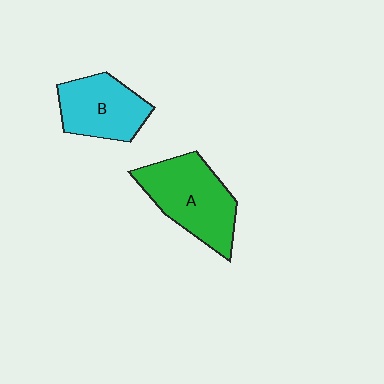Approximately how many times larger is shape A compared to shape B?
Approximately 1.3 times.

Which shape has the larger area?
Shape A (green).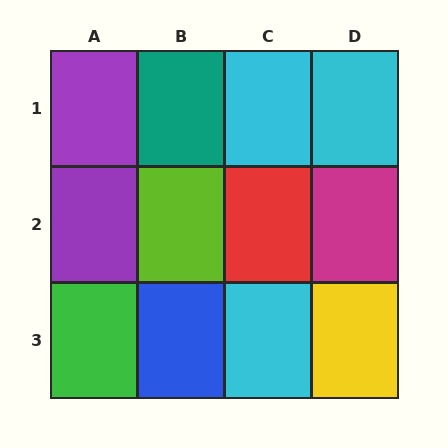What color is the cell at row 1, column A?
Purple.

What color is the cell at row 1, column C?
Cyan.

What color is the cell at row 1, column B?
Teal.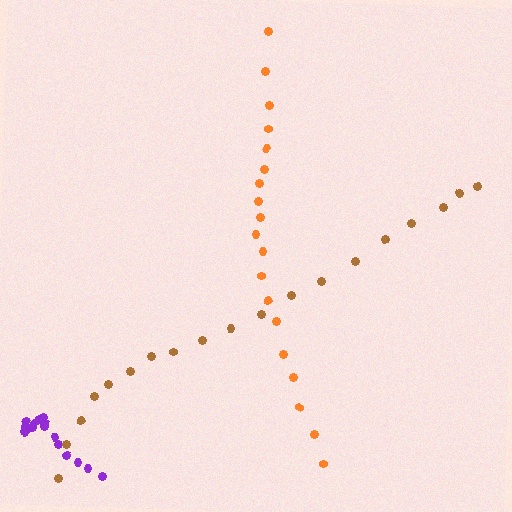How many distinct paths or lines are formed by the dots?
There are 3 distinct paths.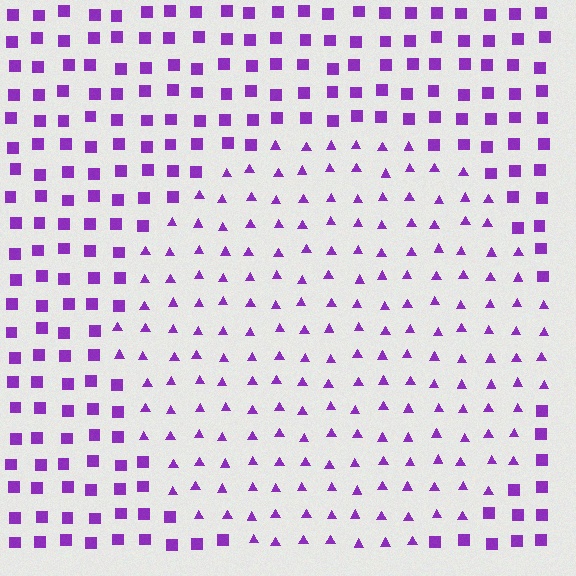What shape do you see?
I see a circle.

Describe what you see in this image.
The image is filled with small purple elements arranged in a uniform grid. A circle-shaped region contains triangles, while the surrounding area contains squares. The boundary is defined purely by the change in element shape.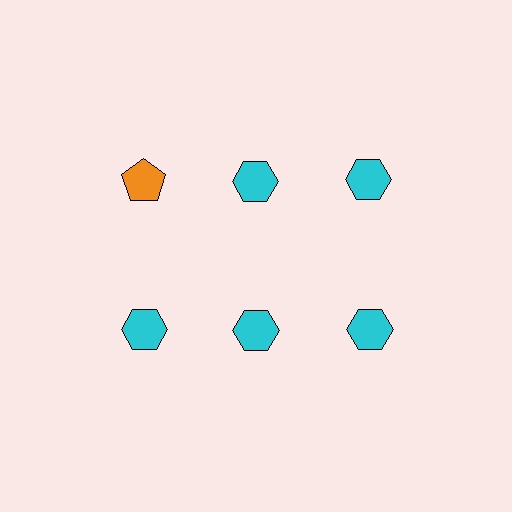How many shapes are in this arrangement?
There are 6 shapes arranged in a grid pattern.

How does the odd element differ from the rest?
It differs in both color (orange instead of cyan) and shape (pentagon instead of hexagon).